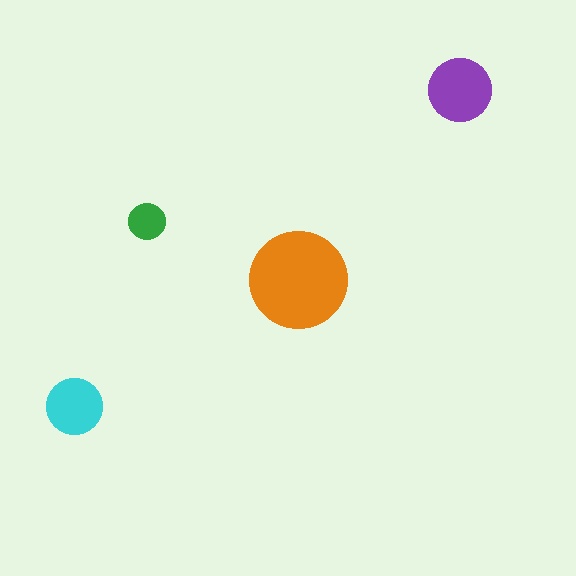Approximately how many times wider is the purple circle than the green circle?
About 1.5 times wider.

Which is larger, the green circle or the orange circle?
The orange one.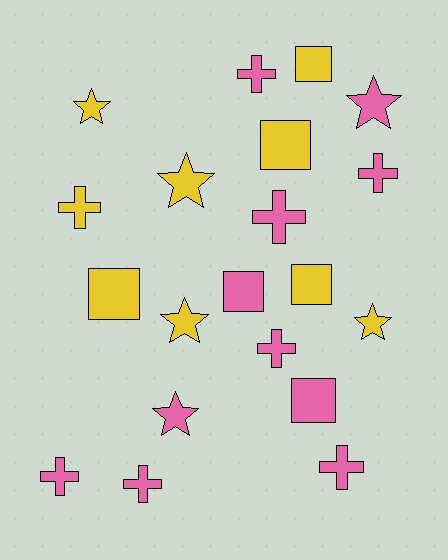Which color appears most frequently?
Pink, with 11 objects.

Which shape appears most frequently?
Cross, with 8 objects.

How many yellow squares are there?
There are 4 yellow squares.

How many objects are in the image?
There are 20 objects.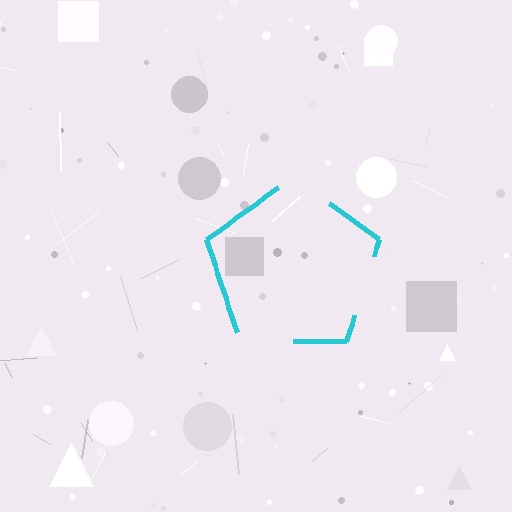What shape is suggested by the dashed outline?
The dashed outline suggests a pentagon.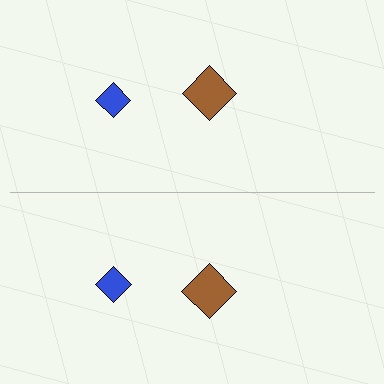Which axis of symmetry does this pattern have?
The pattern has a horizontal axis of symmetry running through the center of the image.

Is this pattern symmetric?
Yes, this pattern has bilateral (reflection) symmetry.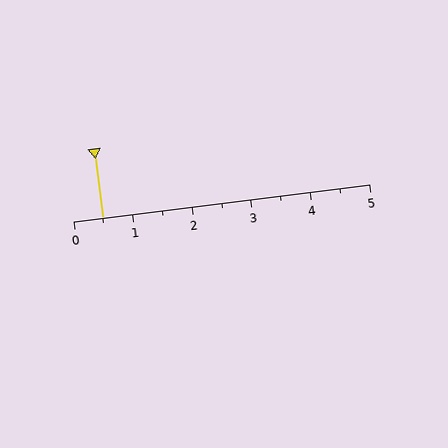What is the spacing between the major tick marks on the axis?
The major ticks are spaced 1 apart.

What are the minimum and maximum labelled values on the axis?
The axis runs from 0 to 5.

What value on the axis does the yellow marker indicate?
The marker indicates approximately 0.5.